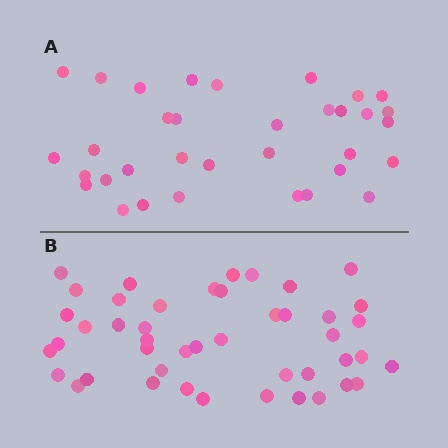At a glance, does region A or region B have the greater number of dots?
Region B (the bottom region) has more dots.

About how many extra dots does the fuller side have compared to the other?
Region B has roughly 12 or so more dots than region A.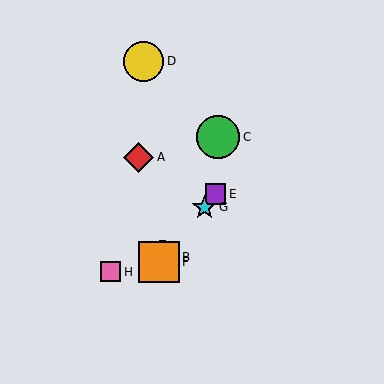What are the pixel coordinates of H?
Object H is at (110, 272).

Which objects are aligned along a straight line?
Objects B, E, F, G are aligned along a straight line.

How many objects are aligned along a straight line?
4 objects (B, E, F, G) are aligned along a straight line.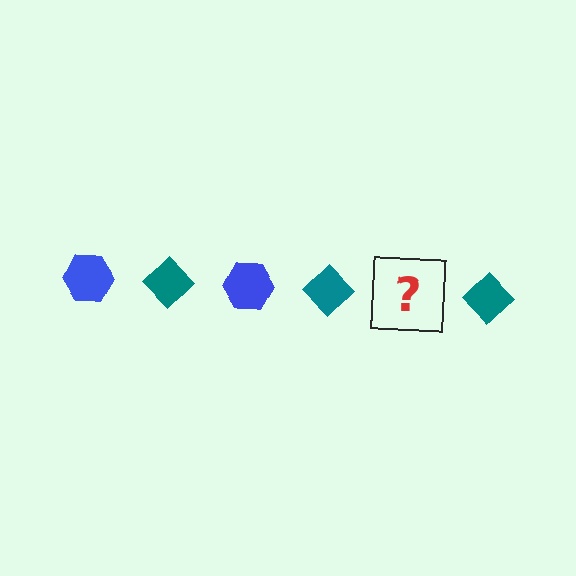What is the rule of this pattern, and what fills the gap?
The rule is that the pattern alternates between blue hexagon and teal diamond. The gap should be filled with a blue hexagon.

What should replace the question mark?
The question mark should be replaced with a blue hexagon.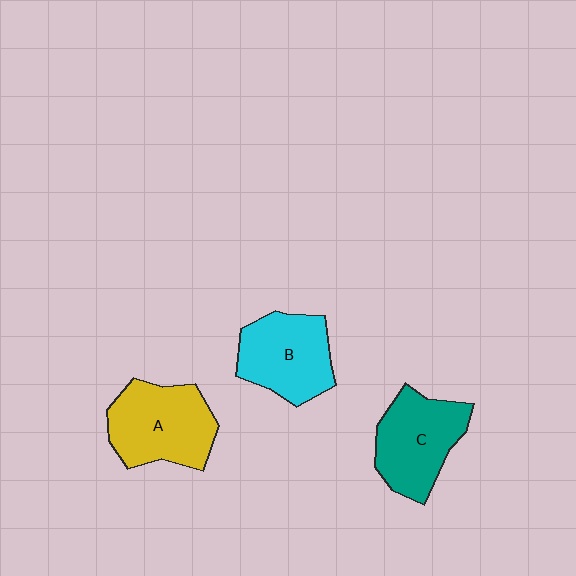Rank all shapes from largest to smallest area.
From largest to smallest: A (yellow), C (teal), B (cyan).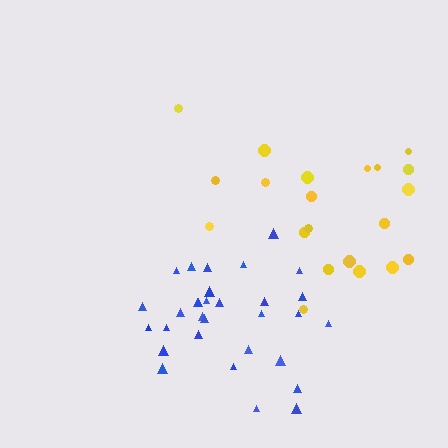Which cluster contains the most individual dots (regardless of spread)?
Blue (31).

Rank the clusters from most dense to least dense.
blue, yellow.